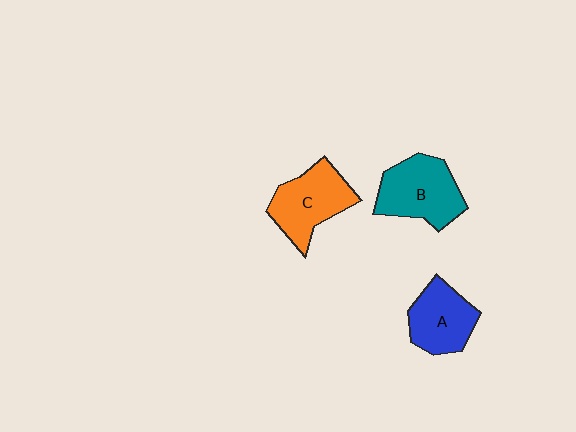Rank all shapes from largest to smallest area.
From largest to smallest: B (teal), C (orange), A (blue).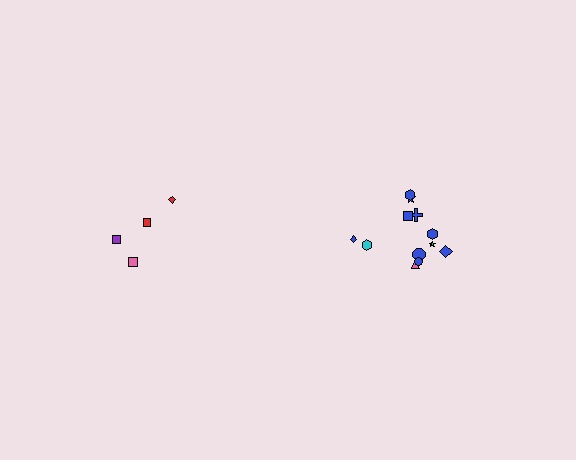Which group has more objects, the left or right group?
The right group.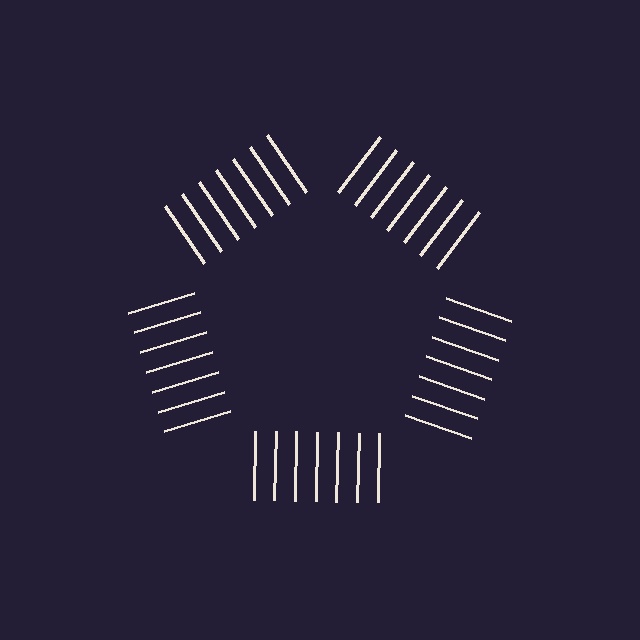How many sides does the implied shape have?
5 sides — the line-ends trace a pentagon.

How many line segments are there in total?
35 — 7 along each of the 5 edges.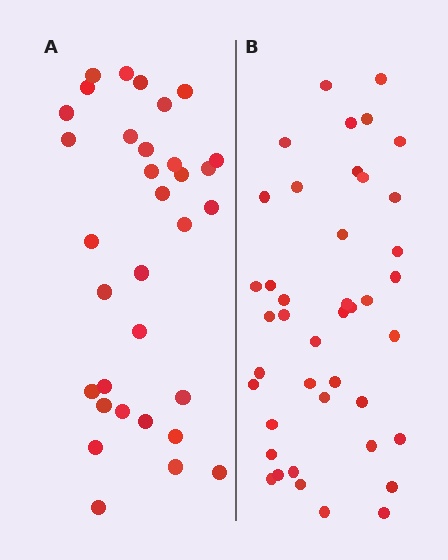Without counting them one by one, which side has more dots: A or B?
Region B (the right region) has more dots.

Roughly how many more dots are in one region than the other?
Region B has roughly 8 or so more dots than region A.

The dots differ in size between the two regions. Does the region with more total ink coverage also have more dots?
No. Region A has more total ink coverage because its dots are larger, but region B actually contains more individual dots. Total area can be misleading — the number of items is what matters here.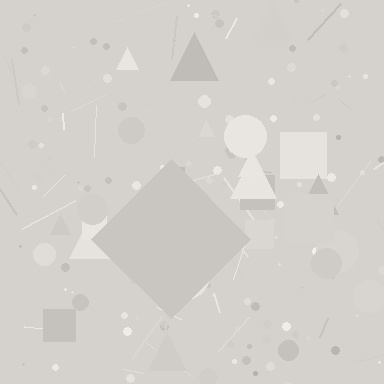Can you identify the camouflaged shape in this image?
The camouflaged shape is a diamond.